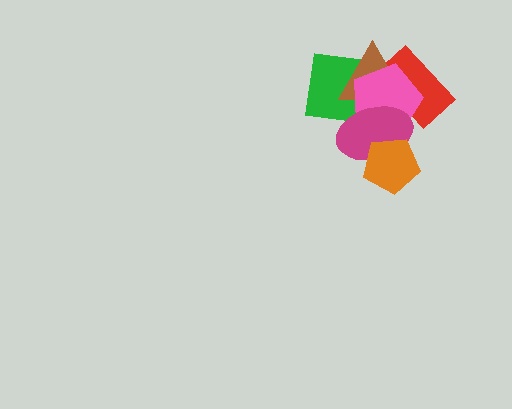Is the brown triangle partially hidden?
Yes, it is partially covered by another shape.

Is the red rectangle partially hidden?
Yes, it is partially covered by another shape.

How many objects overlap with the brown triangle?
4 objects overlap with the brown triangle.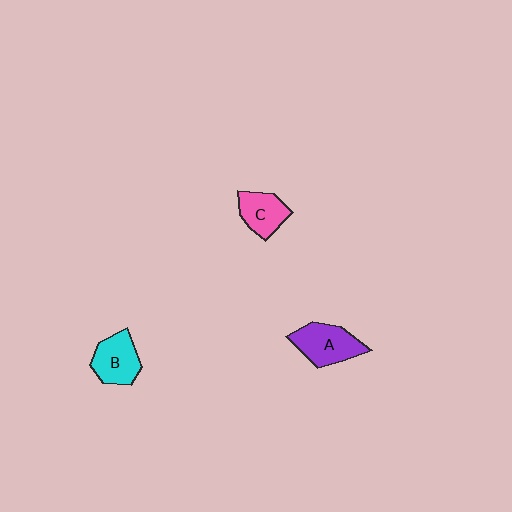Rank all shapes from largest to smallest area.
From largest to smallest: A (purple), B (cyan), C (pink).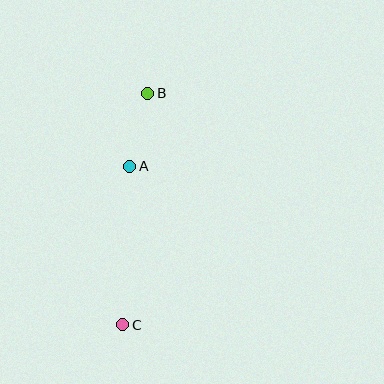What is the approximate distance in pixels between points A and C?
The distance between A and C is approximately 159 pixels.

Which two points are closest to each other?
Points A and B are closest to each other.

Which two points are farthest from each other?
Points B and C are farthest from each other.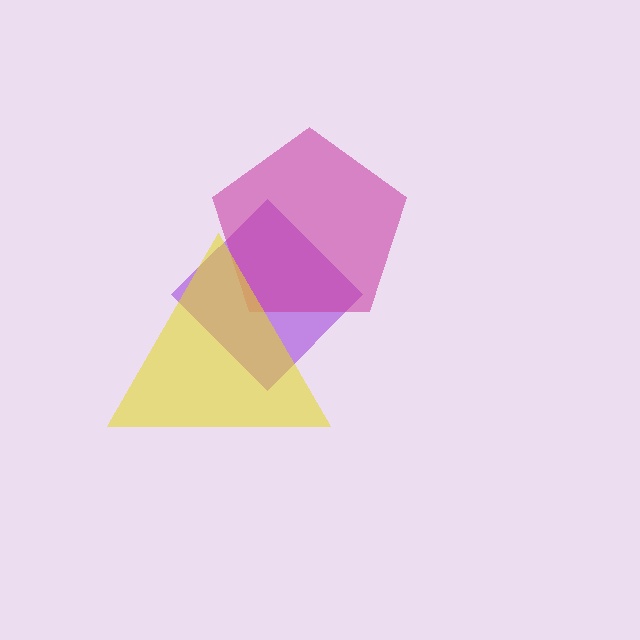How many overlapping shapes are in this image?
There are 3 overlapping shapes in the image.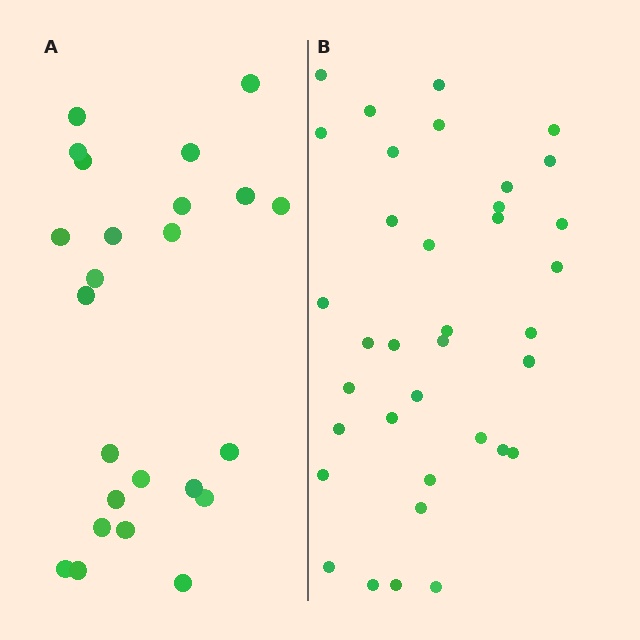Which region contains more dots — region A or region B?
Region B (the right region) has more dots.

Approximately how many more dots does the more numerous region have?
Region B has roughly 12 or so more dots than region A.